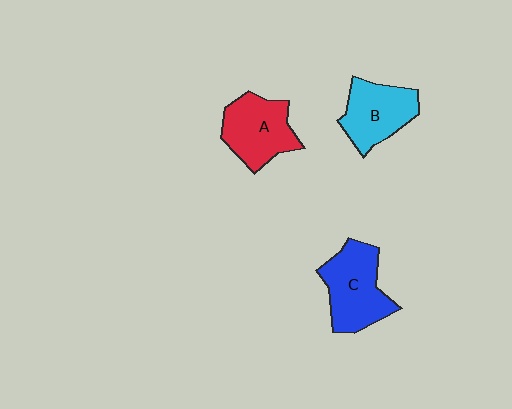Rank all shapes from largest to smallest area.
From largest to smallest: C (blue), A (red), B (cyan).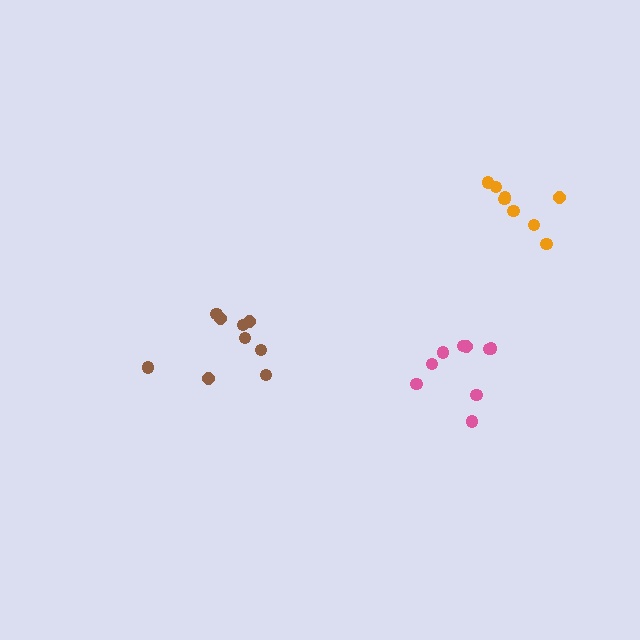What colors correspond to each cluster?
The clusters are colored: orange, brown, pink.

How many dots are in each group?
Group 1: 8 dots, Group 2: 9 dots, Group 3: 9 dots (26 total).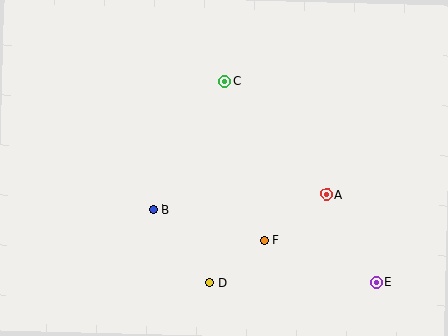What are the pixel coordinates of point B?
Point B is at (153, 209).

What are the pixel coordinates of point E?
Point E is at (377, 282).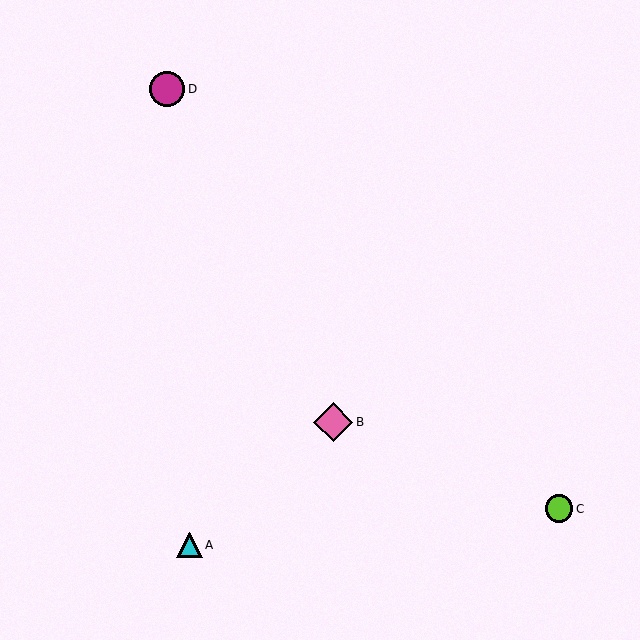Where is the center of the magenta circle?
The center of the magenta circle is at (167, 89).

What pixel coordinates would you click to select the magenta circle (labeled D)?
Click at (167, 89) to select the magenta circle D.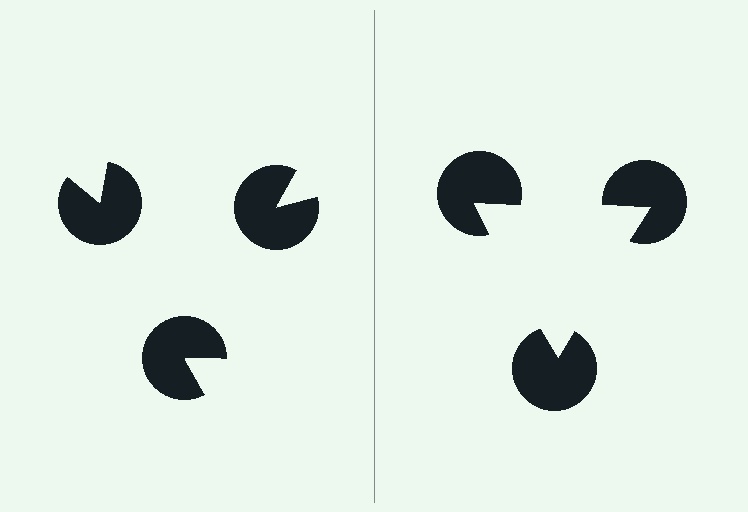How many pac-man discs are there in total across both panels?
6 — 3 on each side.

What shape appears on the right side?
An illusory triangle.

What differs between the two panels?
The pac-man discs are positioned identically on both sides; only the wedge orientations differ. On the right they align to a triangle; on the left they are misaligned.